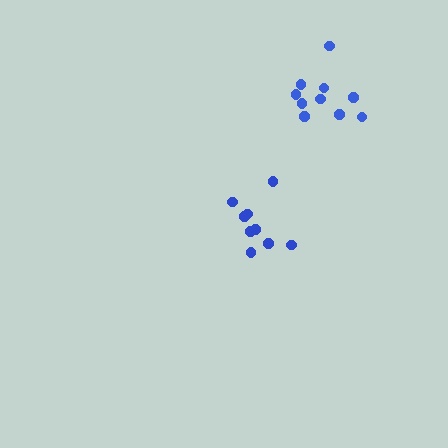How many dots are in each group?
Group 1: 10 dots, Group 2: 10 dots (20 total).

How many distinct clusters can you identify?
There are 2 distinct clusters.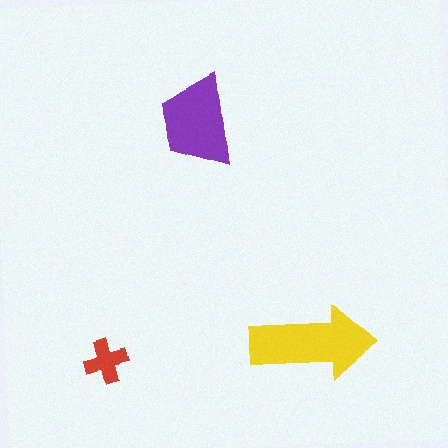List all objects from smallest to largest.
The red cross, the purple trapezoid, the yellow arrow.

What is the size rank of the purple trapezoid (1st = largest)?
2nd.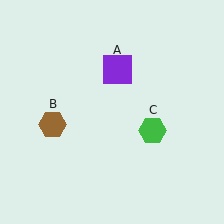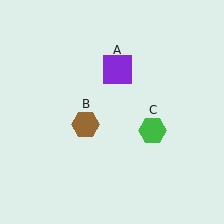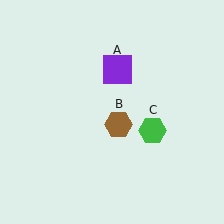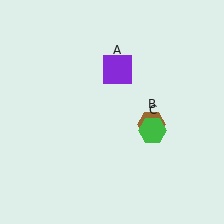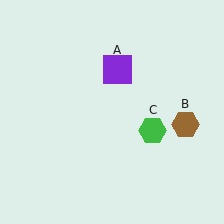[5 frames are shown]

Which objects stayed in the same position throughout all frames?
Purple square (object A) and green hexagon (object C) remained stationary.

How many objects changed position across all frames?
1 object changed position: brown hexagon (object B).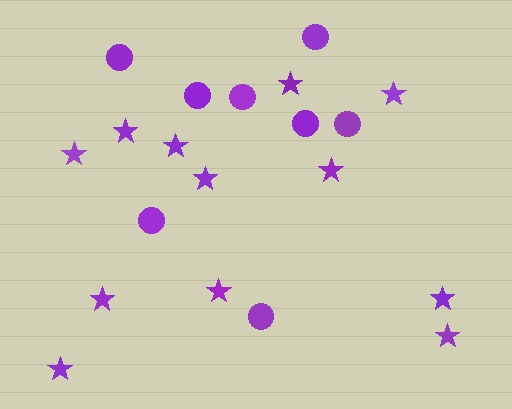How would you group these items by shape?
There are 2 groups: one group of circles (8) and one group of stars (12).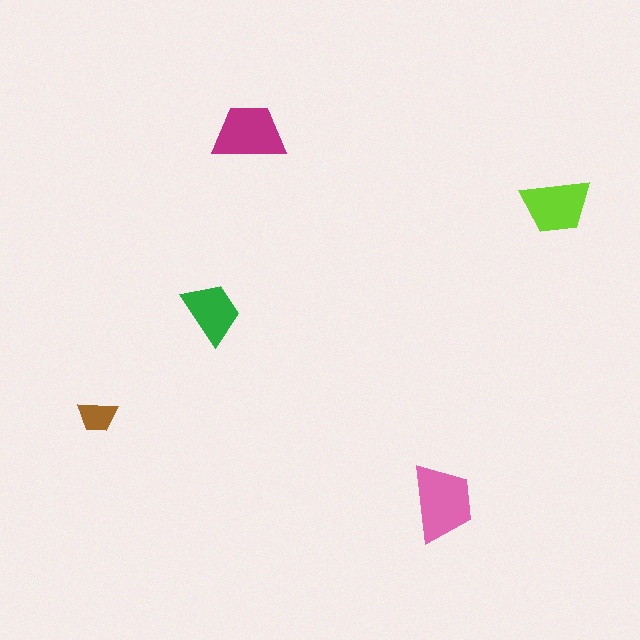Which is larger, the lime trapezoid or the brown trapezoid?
The lime one.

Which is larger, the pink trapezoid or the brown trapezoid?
The pink one.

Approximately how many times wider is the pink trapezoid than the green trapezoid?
About 1.5 times wider.